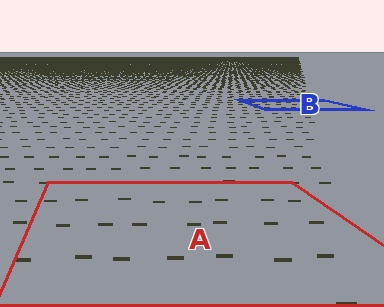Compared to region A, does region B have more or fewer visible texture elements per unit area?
Region B has more texture elements per unit area — they are packed more densely because it is farther away.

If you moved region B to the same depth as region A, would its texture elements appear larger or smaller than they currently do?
They would appear larger. At a closer depth, the same texture elements are projected at a bigger on-screen size.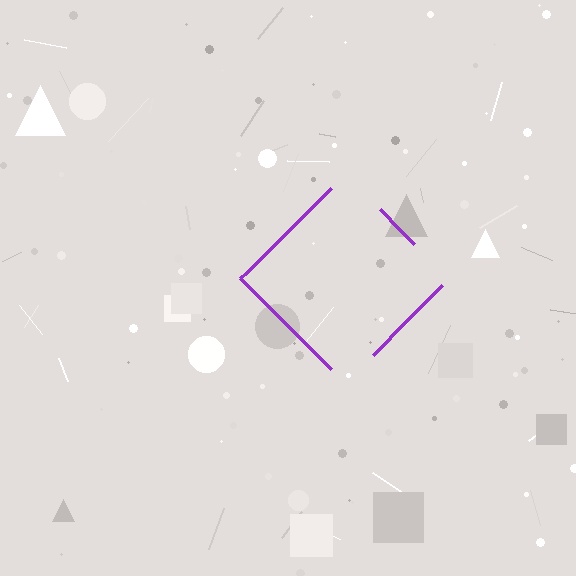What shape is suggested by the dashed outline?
The dashed outline suggests a diamond.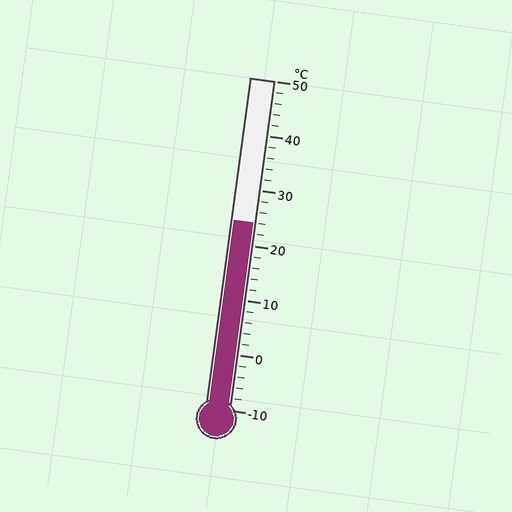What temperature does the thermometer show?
The thermometer shows approximately 24°C.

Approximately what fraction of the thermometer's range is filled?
The thermometer is filled to approximately 55% of its range.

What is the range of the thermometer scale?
The thermometer scale ranges from -10°C to 50°C.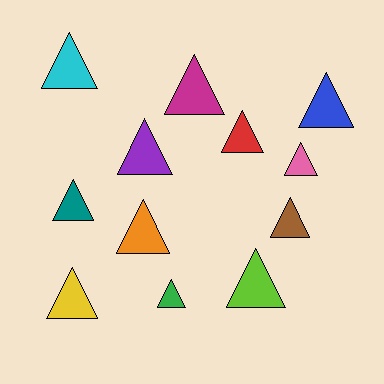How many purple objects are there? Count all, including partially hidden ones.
There is 1 purple object.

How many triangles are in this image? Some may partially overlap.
There are 12 triangles.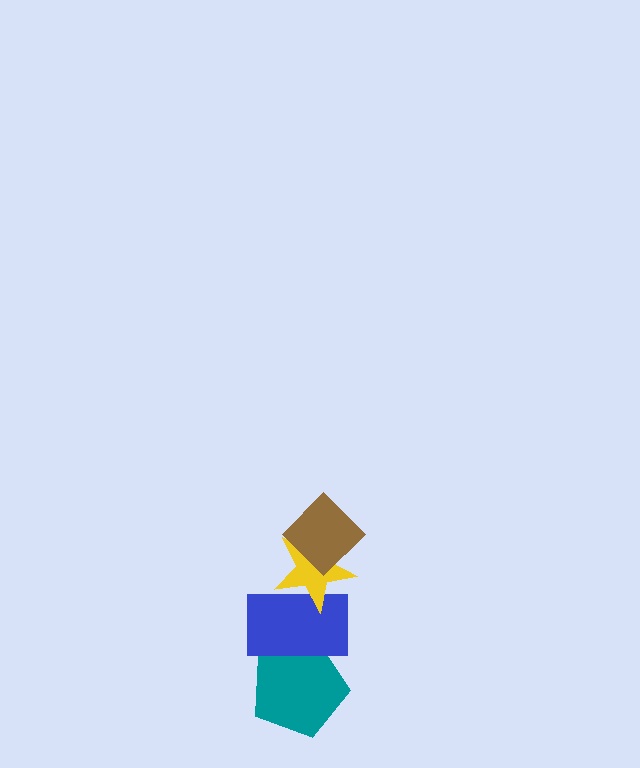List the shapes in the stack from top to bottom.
From top to bottom: the brown diamond, the yellow star, the blue rectangle, the teal pentagon.